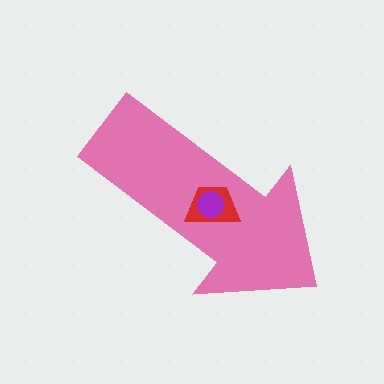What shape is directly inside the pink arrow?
The red trapezoid.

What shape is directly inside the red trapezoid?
The purple circle.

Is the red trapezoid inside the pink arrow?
Yes.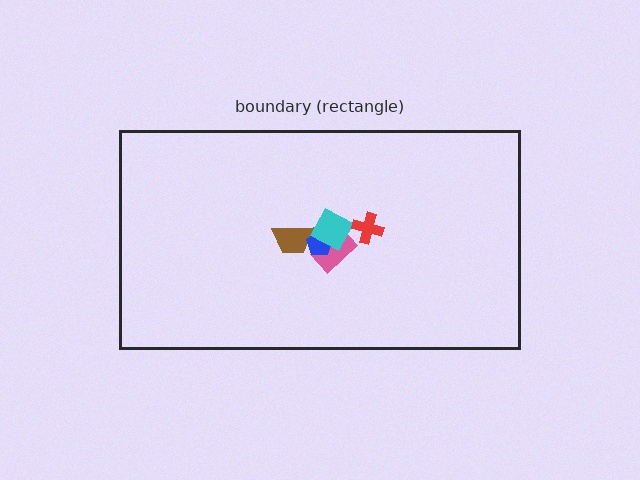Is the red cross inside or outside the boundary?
Inside.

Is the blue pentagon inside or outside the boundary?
Inside.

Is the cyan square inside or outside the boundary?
Inside.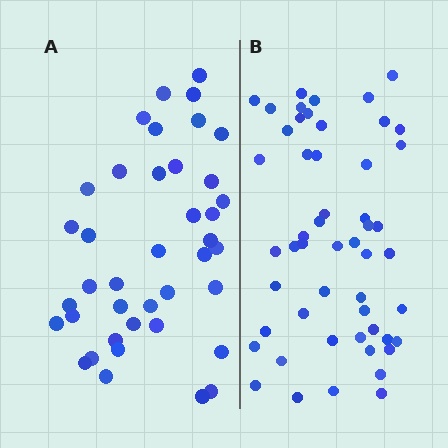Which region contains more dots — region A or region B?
Region B (the right region) has more dots.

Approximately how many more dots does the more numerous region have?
Region B has roughly 12 or so more dots than region A.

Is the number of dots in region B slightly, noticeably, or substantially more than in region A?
Region B has noticeably more, but not dramatically so. The ratio is roughly 1.3 to 1.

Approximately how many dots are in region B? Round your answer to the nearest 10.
About 50 dots. (The exact count is 52, which rounds to 50.)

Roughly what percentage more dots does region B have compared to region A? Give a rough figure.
About 30% more.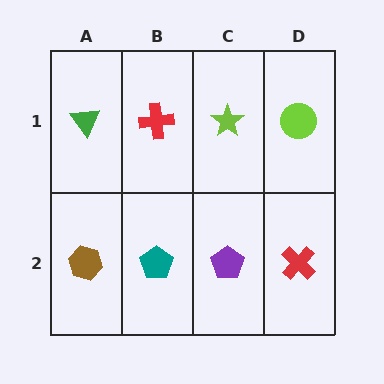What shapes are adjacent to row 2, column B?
A red cross (row 1, column B), a brown hexagon (row 2, column A), a purple pentagon (row 2, column C).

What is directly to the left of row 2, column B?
A brown hexagon.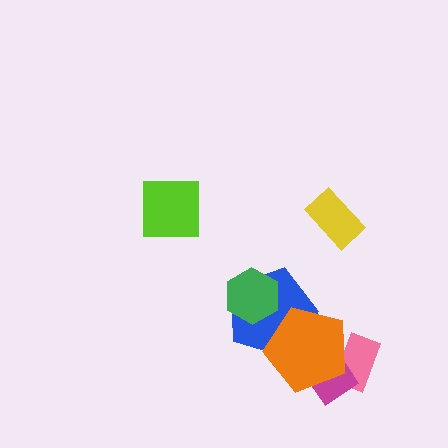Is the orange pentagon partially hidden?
No, no other shape covers it.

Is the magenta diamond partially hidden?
Yes, it is partially covered by another shape.